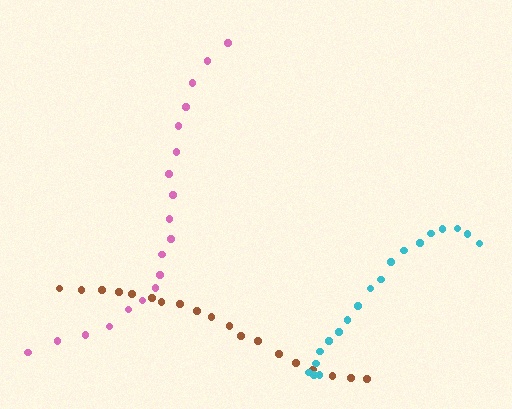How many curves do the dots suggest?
There are 3 distinct paths.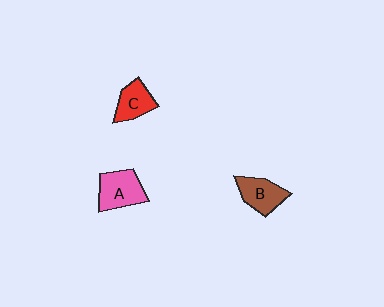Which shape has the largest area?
Shape A (pink).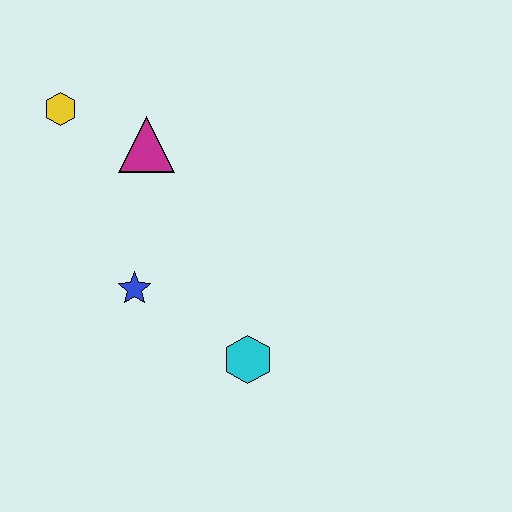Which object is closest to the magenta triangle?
The yellow hexagon is closest to the magenta triangle.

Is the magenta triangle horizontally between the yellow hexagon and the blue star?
No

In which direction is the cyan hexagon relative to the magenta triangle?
The cyan hexagon is below the magenta triangle.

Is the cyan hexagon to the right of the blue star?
Yes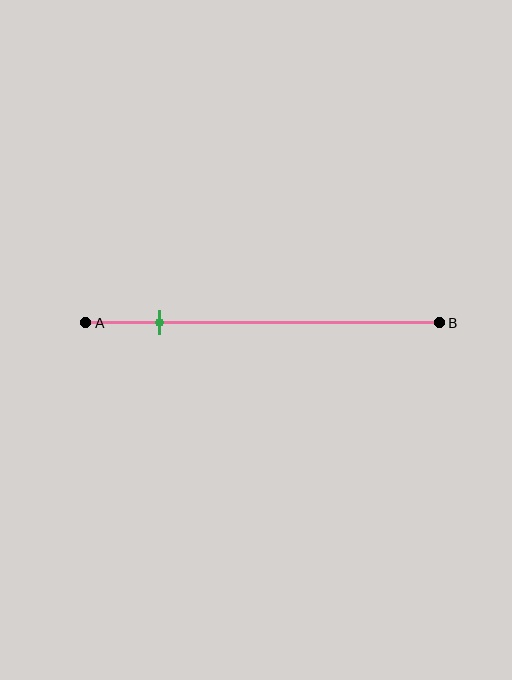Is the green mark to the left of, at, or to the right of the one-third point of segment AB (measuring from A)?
The green mark is to the left of the one-third point of segment AB.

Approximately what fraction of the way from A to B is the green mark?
The green mark is approximately 20% of the way from A to B.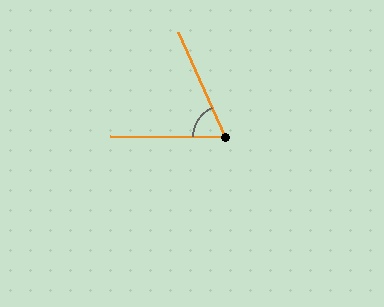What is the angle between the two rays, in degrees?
Approximately 65 degrees.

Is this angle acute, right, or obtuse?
It is acute.